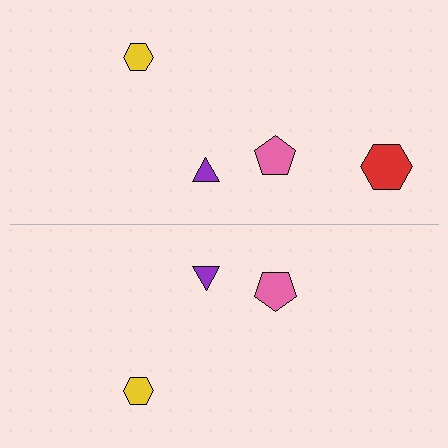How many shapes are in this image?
There are 7 shapes in this image.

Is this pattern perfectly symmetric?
No, the pattern is not perfectly symmetric. A red hexagon is missing from the bottom side.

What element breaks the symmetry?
A red hexagon is missing from the bottom side.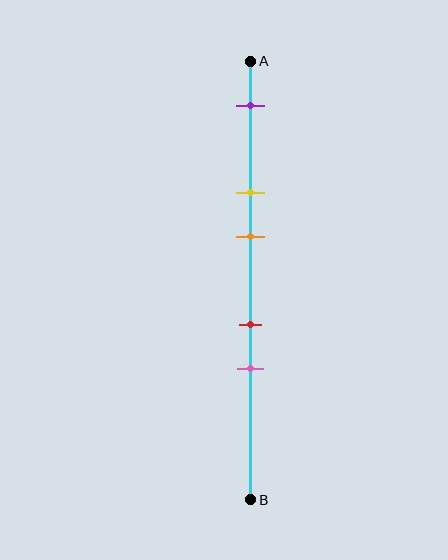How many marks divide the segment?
There are 5 marks dividing the segment.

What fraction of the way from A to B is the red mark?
The red mark is approximately 60% (0.6) of the way from A to B.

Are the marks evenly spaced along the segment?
No, the marks are not evenly spaced.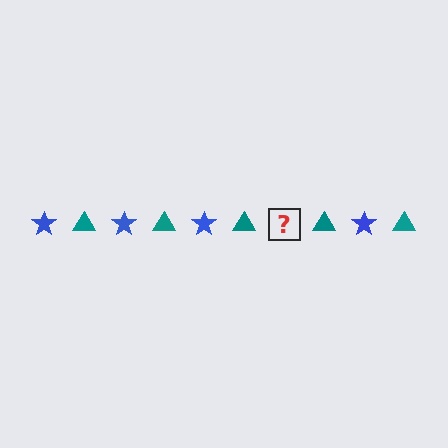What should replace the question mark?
The question mark should be replaced with a blue star.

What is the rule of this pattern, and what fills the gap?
The rule is that the pattern alternates between blue star and teal triangle. The gap should be filled with a blue star.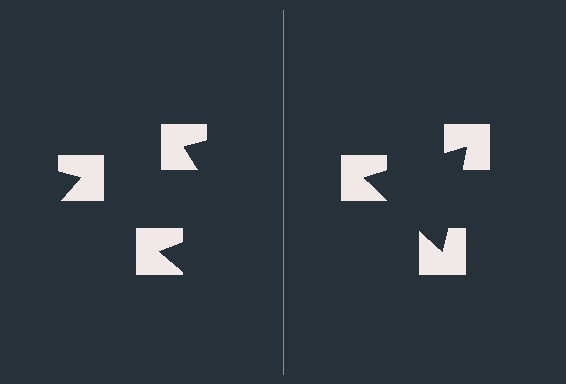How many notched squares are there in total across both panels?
6 — 3 on each side.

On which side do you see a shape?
An illusory triangle appears on the right side. On the left side the wedge cuts are rotated, so no coherent shape forms.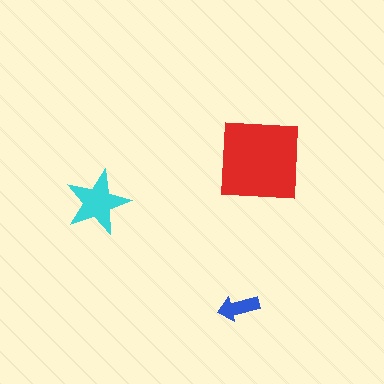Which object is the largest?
The red square.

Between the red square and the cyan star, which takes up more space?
The red square.